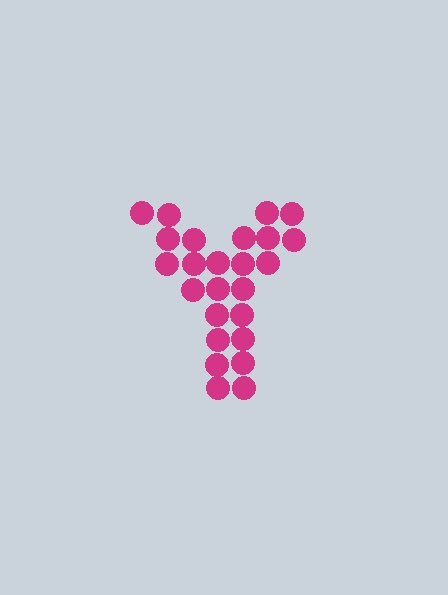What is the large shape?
The large shape is the letter Y.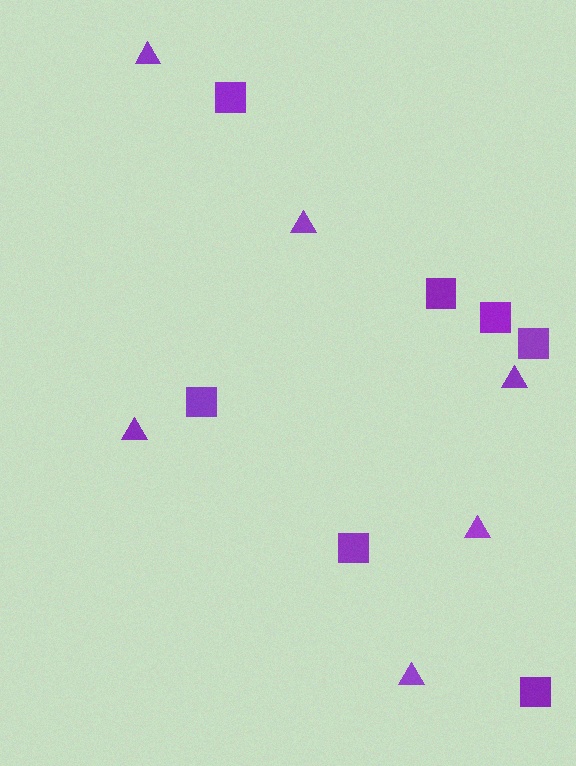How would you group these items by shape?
There are 2 groups: one group of squares (7) and one group of triangles (6).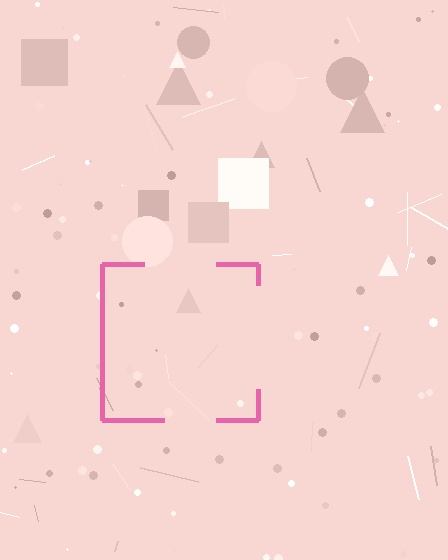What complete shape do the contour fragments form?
The contour fragments form a square.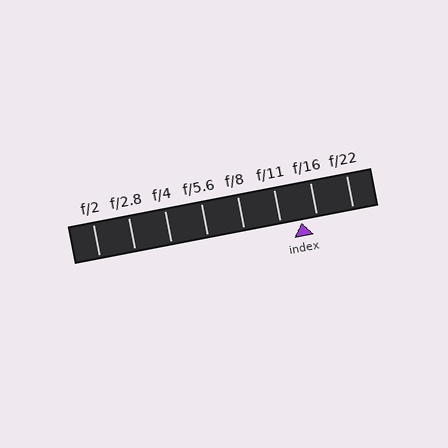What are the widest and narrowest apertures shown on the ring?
The widest aperture shown is f/2 and the narrowest is f/22.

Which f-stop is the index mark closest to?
The index mark is closest to f/16.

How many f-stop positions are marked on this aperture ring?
There are 8 f-stop positions marked.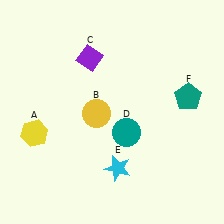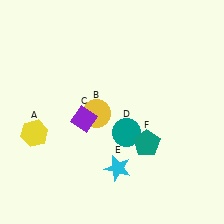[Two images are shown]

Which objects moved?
The objects that moved are: the purple diamond (C), the teal pentagon (F).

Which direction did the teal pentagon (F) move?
The teal pentagon (F) moved down.